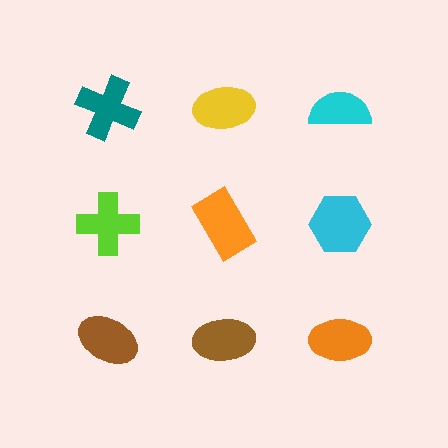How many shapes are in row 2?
3 shapes.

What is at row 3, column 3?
An orange ellipse.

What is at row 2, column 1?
A lime cross.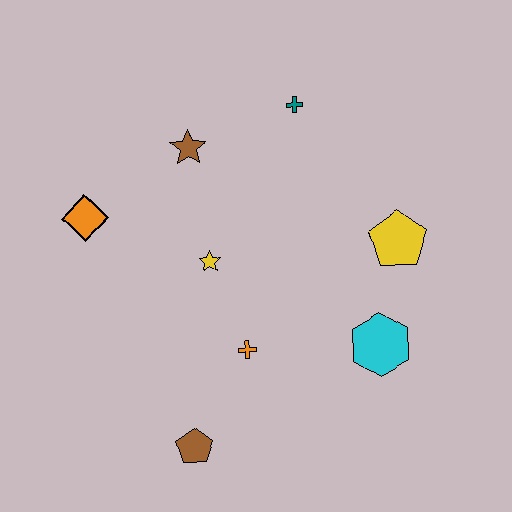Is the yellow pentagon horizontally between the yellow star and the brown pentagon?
No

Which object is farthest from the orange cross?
The teal cross is farthest from the orange cross.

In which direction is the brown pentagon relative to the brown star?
The brown pentagon is below the brown star.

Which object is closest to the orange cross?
The yellow star is closest to the orange cross.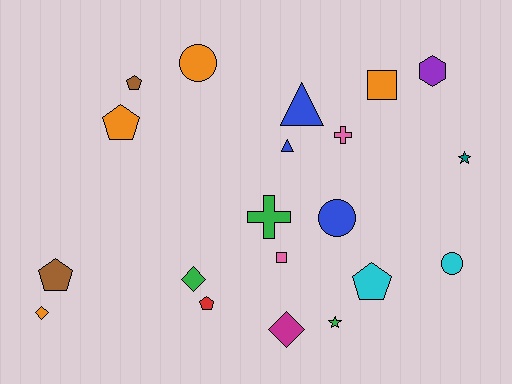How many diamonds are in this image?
There are 3 diamonds.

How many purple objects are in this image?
There is 1 purple object.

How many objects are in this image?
There are 20 objects.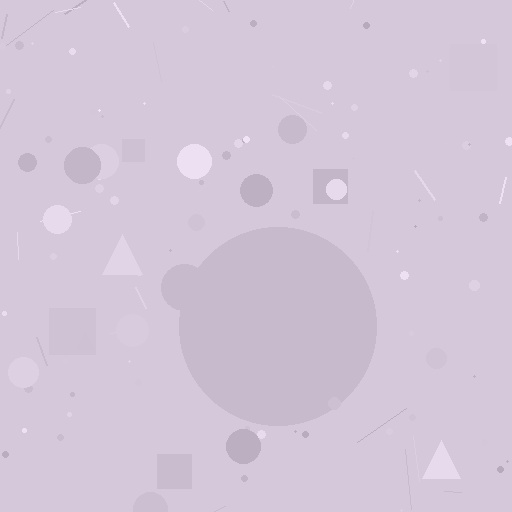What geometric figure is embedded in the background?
A circle is embedded in the background.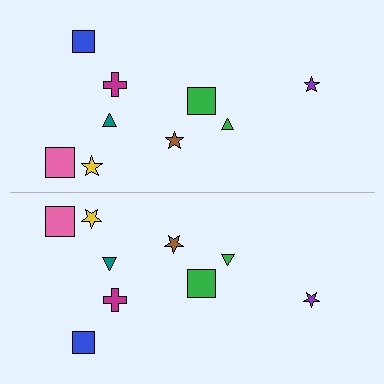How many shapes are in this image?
There are 18 shapes in this image.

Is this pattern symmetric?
Yes, this pattern has bilateral (reflection) symmetry.